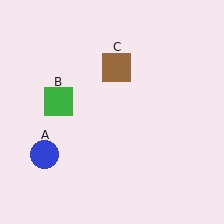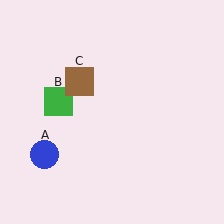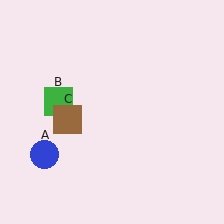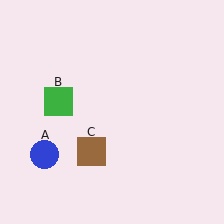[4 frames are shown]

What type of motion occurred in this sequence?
The brown square (object C) rotated counterclockwise around the center of the scene.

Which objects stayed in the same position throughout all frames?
Blue circle (object A) and green square (object B) remained stationary.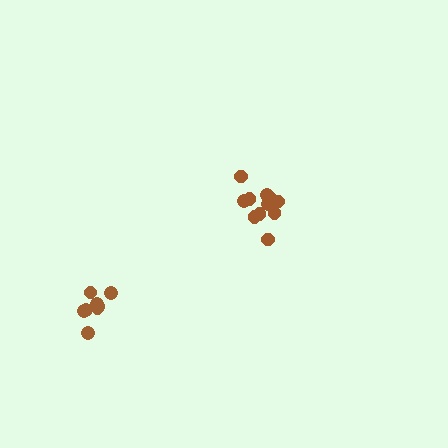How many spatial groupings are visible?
There are 2 spatial groupings.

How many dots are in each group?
Group 1: 11 dots, Group 2: 8 dots (19 total).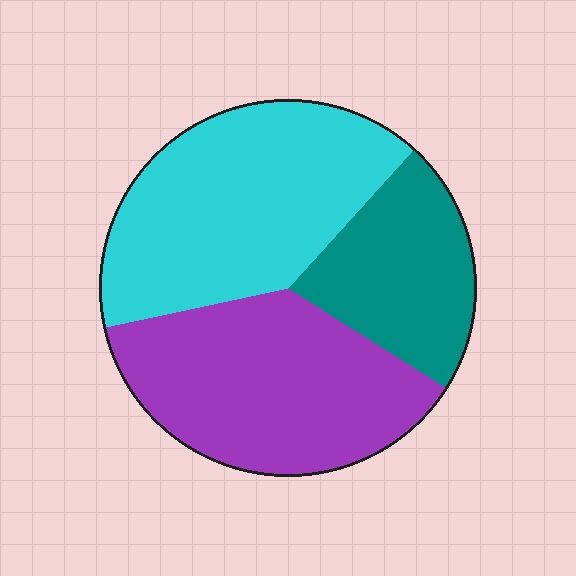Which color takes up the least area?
Teal, at roughly 20%.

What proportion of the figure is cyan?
Cyan takes up between a third and a half of the figure.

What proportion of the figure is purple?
Purple takes up between a quarter and a half of the figure.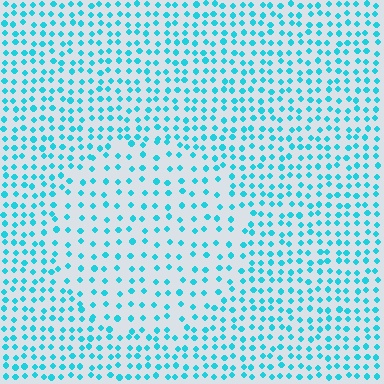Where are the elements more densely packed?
The elements are more densely packed outside the circle boundary.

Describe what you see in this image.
The image contains small cyan elements arranged at two different densities. A circle-shaped region is visible where the elements are less densely packed than the surrounding area.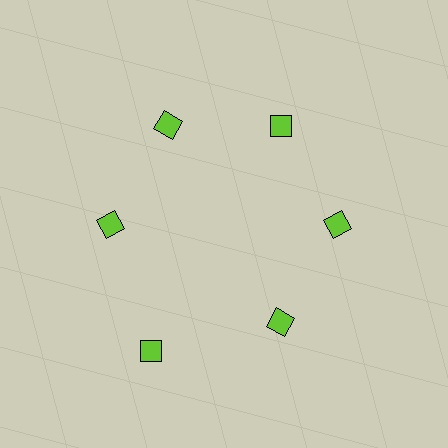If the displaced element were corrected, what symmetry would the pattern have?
It would have 6-fold rotational symmetry — the pattern would map onto itself every 60 degrees.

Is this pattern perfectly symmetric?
No. The 6 lime squares are arranged in a ring, but one element near the 7 o'clock position is pushed outward from the center, breaking the 6-fold rotational symmetry.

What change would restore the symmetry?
The symmetry would be restored by moving it inward, back onto the ring so that all 6 squares sit at equal angles and equal distance from the center.